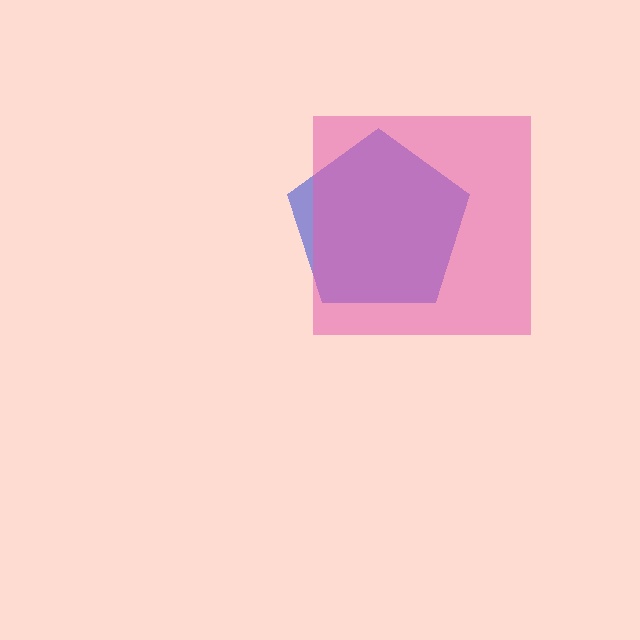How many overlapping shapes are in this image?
There are 2 overlapping shapes in the image.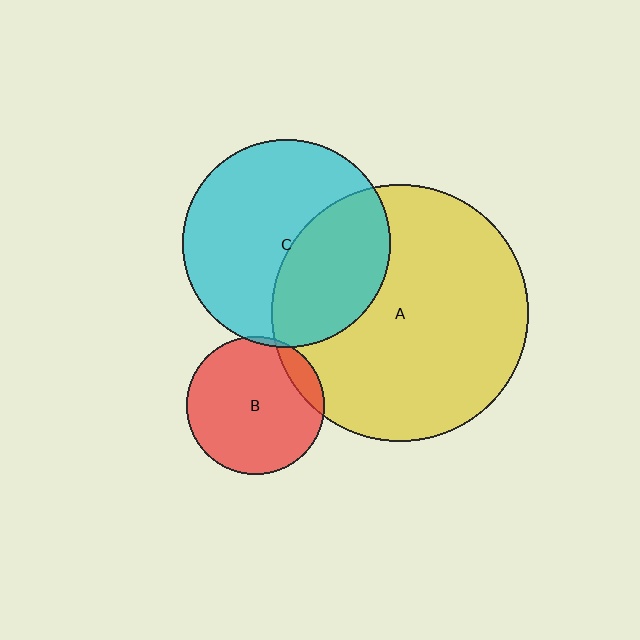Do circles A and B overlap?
Yes.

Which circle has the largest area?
Circle A (yellow).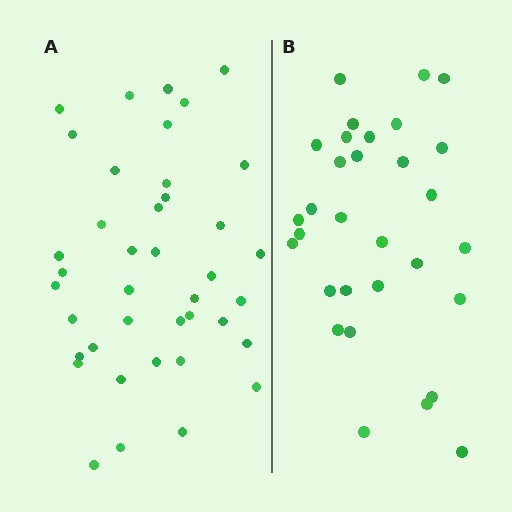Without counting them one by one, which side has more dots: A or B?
Region A (the left region) has more dots.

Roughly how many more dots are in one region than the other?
Region A has roughly 8 or so more dots than region B.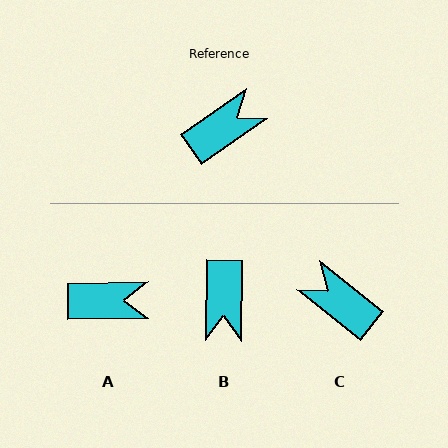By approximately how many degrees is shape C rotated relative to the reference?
Approximately 106 degrees counter-clockwise.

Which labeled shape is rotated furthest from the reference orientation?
B, about 126 degrees away.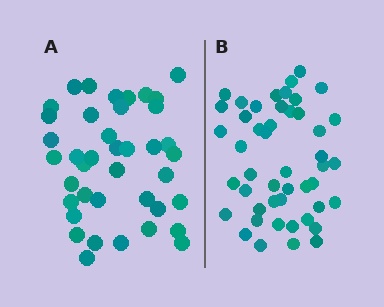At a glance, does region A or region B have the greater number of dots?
Region B (the right region) has more dots.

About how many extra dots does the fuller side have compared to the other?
Region B has roughly 8 or so more dots than region A.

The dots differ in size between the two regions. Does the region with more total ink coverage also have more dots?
No. Region A has more total ink coverage because its dots are larger, but region B actually contains more individual dots. Total area can be misleading — the number of items is what matters here.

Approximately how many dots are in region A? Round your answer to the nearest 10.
About 40 dots.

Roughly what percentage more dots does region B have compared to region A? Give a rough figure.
About 20% more.